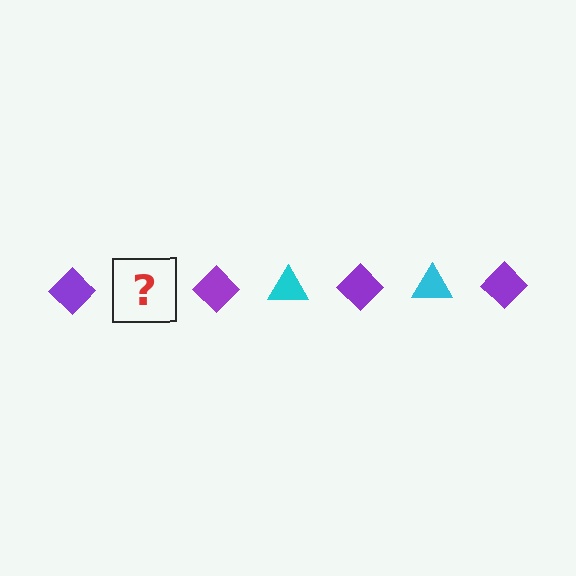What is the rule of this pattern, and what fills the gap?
The rule is that the pattern alternates between purple diamond and cyan triangle. The gap should be filled with a cyan triangle.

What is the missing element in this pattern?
The missing element is a cyan triangle.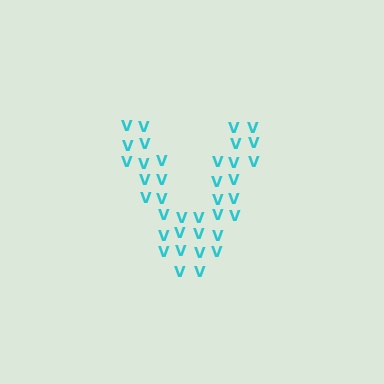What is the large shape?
The large shape is the letter V.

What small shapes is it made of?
It is made of small letter V's.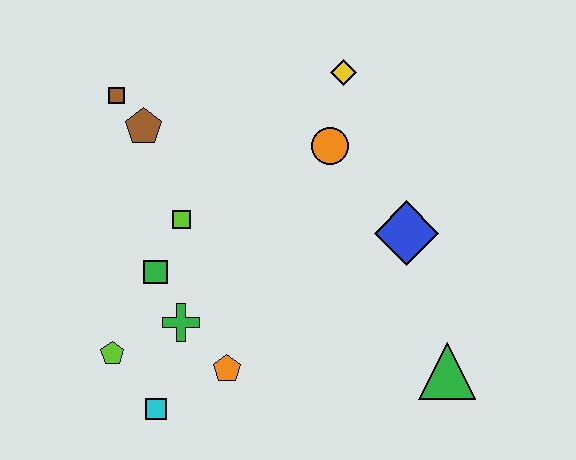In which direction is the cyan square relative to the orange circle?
The cyan square is below the orange circle.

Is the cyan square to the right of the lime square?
No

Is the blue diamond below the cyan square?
No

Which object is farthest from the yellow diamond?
The cyan square is farthest from the yellow diamond.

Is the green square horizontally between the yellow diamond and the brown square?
Yes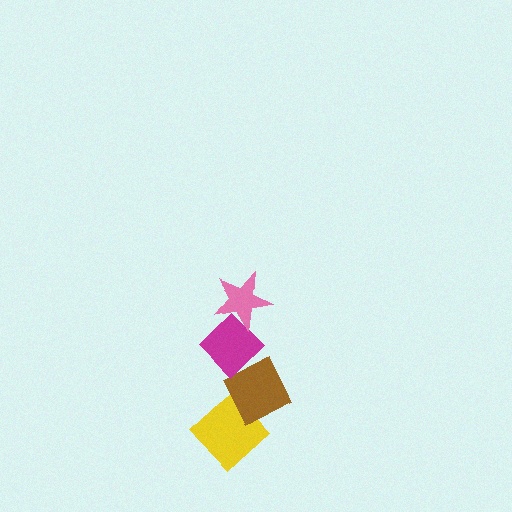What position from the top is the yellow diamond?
The yellow diamond is 4th from the top.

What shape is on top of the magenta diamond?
The pink star is on top of the magenta diamond.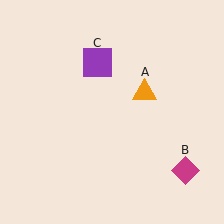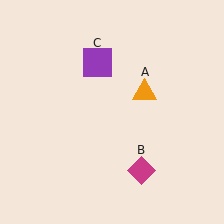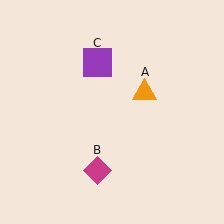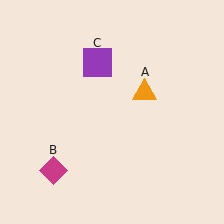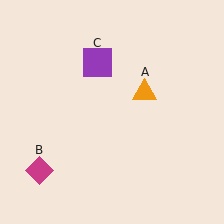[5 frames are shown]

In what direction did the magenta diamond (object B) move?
The magenta diamond (object B) moved left.